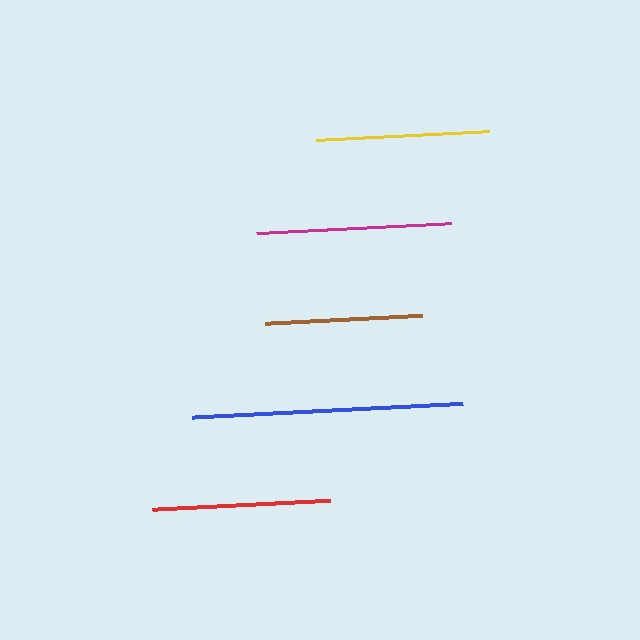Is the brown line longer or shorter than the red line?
The red line is longer than the brown line.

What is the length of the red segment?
The red segment is approximately 179 pixels long.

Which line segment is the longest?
The blue line is the longest at approximately 270 pixels.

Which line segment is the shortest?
The brown line is the shortest at approximately 157 pixels.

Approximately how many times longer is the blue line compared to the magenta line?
The blue line is approximately 1.4 times the length of the magenta line.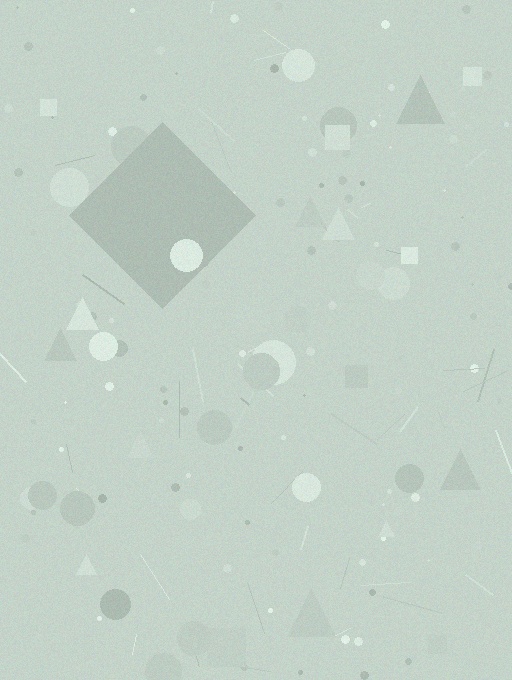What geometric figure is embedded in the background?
A diamond is embedded in the background.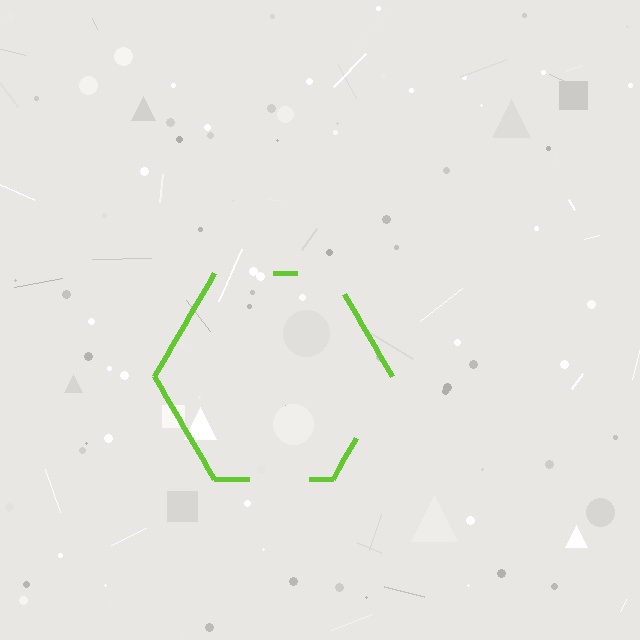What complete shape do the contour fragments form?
The contour fragments form a hexagon.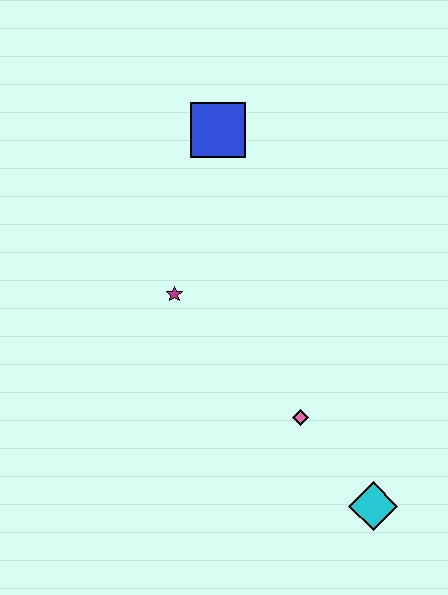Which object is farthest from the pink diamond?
The blue square is farthest from the pink diamond.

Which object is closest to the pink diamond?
The cyan diamond is closest to the pink diamond.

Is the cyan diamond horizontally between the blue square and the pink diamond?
No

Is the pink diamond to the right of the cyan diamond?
No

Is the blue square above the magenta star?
Yes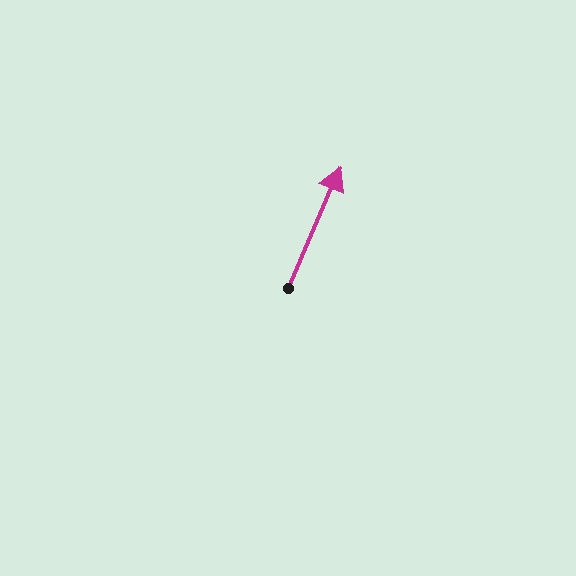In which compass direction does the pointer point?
Northeast.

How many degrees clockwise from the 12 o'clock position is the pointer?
Approximately 23 degrees.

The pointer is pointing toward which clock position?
Roughly 1 o'clock.